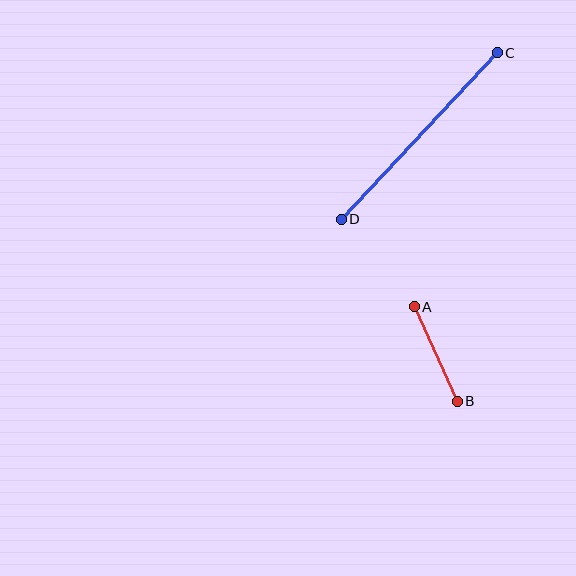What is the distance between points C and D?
The distance is approximately 228 pixels.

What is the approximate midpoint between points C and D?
The midpoint is at approximately (419, 136) pixels.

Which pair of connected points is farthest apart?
Points C and D are farthest apart.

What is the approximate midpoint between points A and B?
The midpoint is at approximately (436, 354) pixels.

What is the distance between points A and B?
The distance is approximately 104 pixels.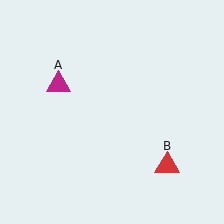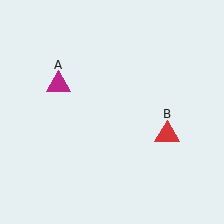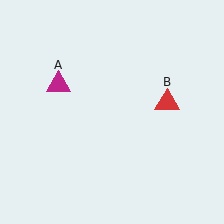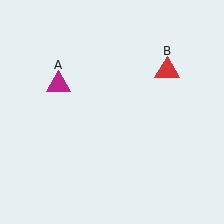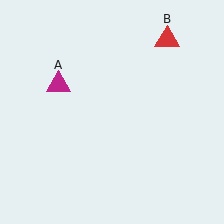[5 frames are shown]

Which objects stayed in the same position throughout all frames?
Magenta triangle (object A) remained stationary.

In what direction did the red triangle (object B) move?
The red triangle (object B) moved up.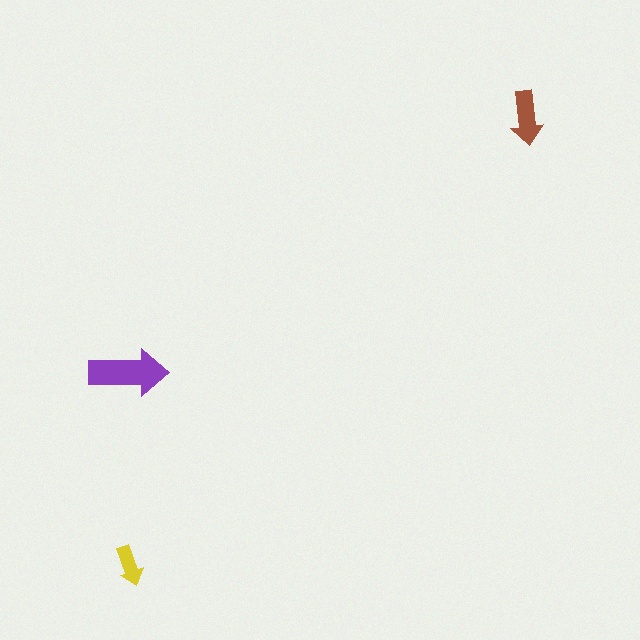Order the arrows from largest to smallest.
the purple one, the brown one, the yellow one.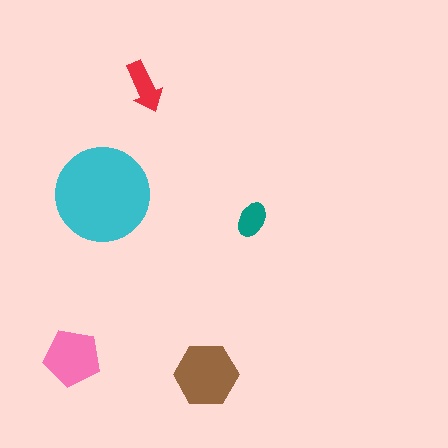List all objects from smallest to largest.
The teal ellipse, the red arrow, the pink pentagon, the brown hexagon, the cyan circle.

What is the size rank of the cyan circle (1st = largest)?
1st.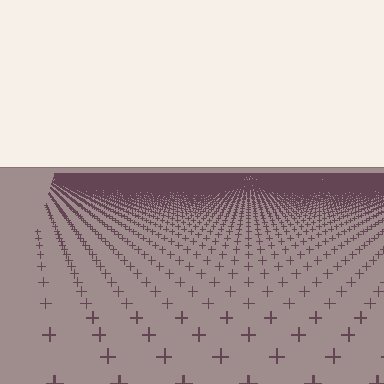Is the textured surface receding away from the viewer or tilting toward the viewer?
The surface is receding away from the viewer. Texture elements get smaller and denser toward the top.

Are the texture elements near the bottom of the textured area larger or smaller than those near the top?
Larger. Near the bottom, elements are closer to the viewer and appear at a bigger on-screen size.